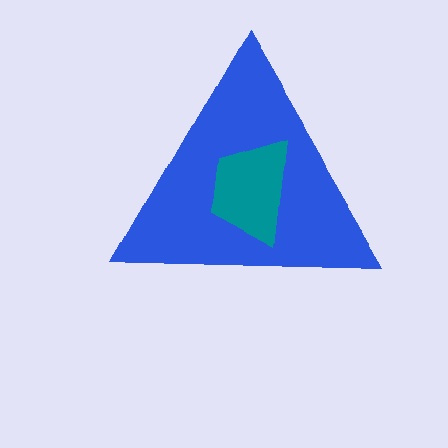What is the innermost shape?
The teal trapezoid.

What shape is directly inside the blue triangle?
The teal trapezoid.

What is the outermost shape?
The blue triangle.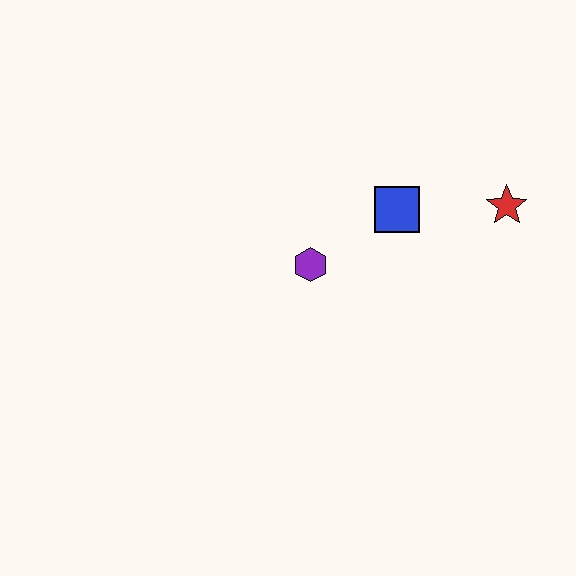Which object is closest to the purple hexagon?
The blue square is closest to the purple hexagon.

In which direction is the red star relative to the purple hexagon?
The red star is to the right of the purple hexagon.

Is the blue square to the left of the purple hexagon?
No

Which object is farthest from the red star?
The purple hexagon is farthest from the red star.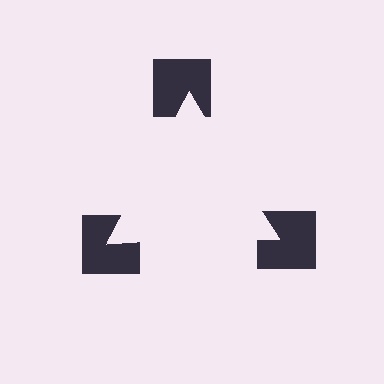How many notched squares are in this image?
There are 3 — one at each vertex of the illusory triangle.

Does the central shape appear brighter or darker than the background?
It typically appears slightly brighter than the background, even though no actual brightness change is drawn.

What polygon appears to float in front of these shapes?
An illusory triangle — its edges are inferred from the aligned wedge cuts in the notched squares, not physically drawn.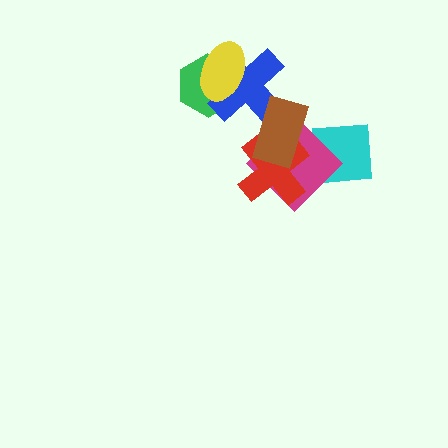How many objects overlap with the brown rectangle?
3 objects overlap with the brown rectangle.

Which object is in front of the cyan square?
The magenta diamond is in front of the cyan square.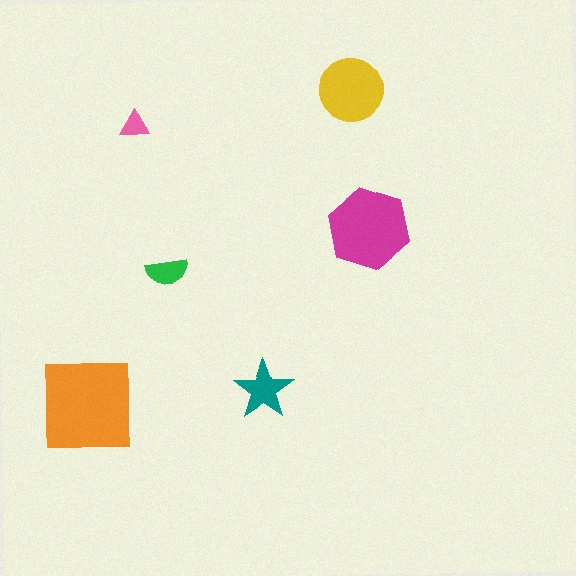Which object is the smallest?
The pink triangle.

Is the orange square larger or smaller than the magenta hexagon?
Larger.